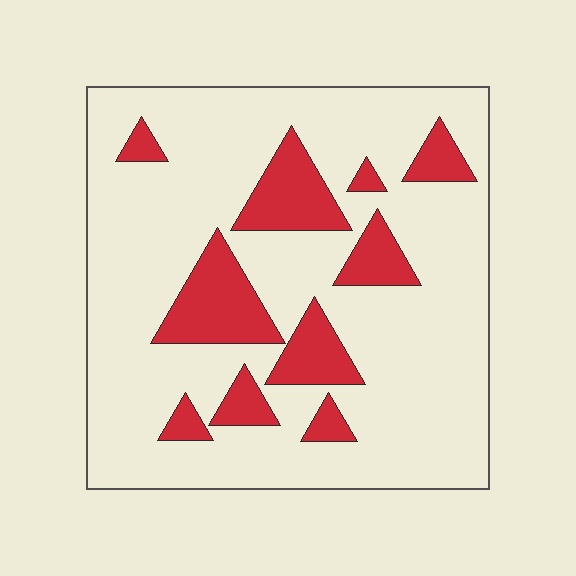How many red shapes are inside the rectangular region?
10.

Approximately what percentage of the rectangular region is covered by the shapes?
Approximately 20%.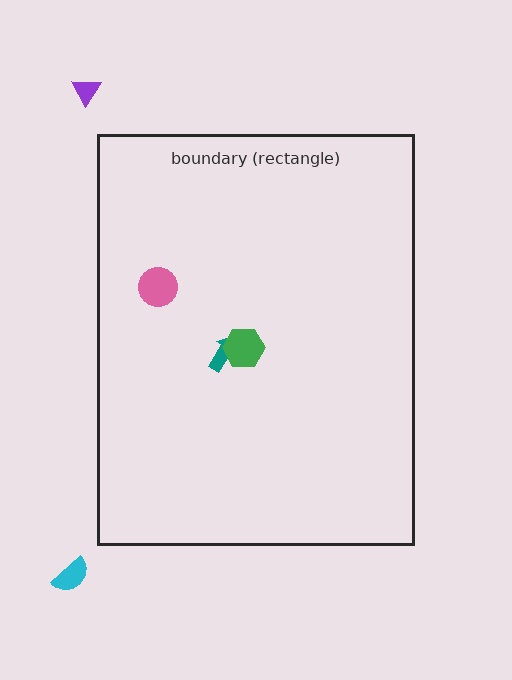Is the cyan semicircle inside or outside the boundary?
Outside.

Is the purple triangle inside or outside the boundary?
Outside.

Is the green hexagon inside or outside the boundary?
Inside.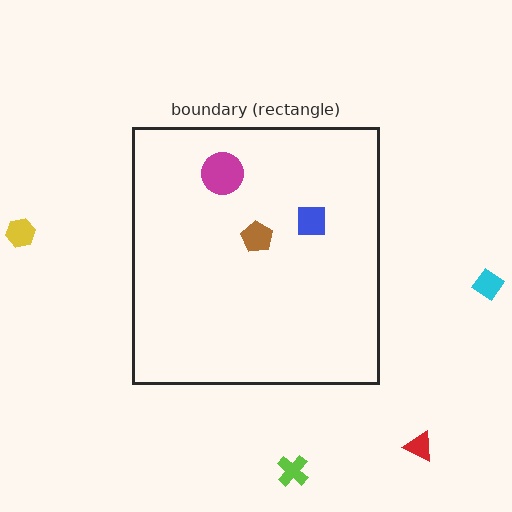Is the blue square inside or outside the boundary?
Inside.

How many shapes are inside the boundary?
3 inside, 4 outside.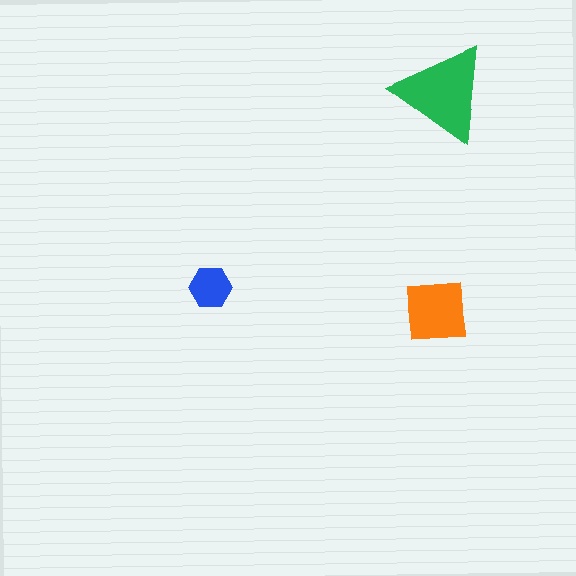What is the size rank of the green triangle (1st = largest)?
1st.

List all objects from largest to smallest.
The green triangle, the orange square, the blue hexagon.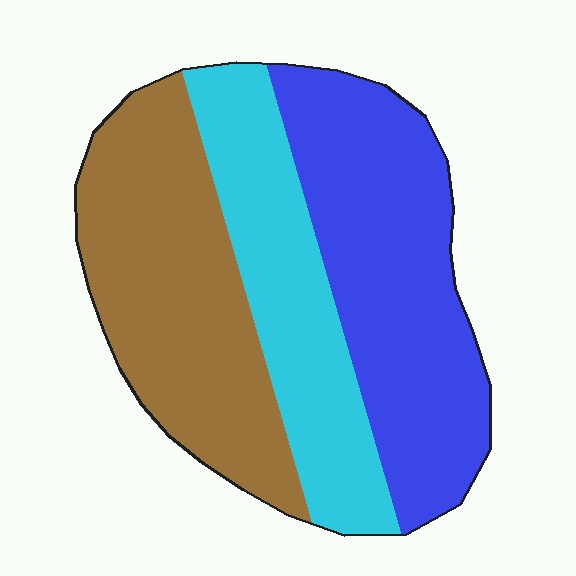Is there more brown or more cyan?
Brown.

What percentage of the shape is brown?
Brown covers 36% of the shape.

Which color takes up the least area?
Cyan, at roughly 25%.